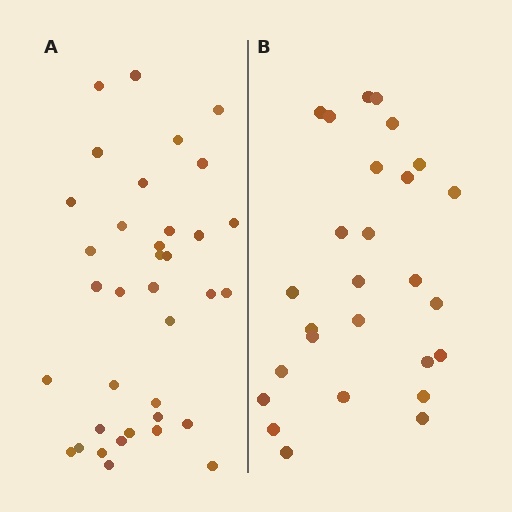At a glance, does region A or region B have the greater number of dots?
Region A (the left region) has more dots.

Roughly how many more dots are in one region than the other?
Region A has roughly 8 or so more dots than region B.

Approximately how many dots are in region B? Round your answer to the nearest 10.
About 30 dots. (The exact count is 27, which rounds to 30.)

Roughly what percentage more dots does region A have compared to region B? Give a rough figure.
About 35% more.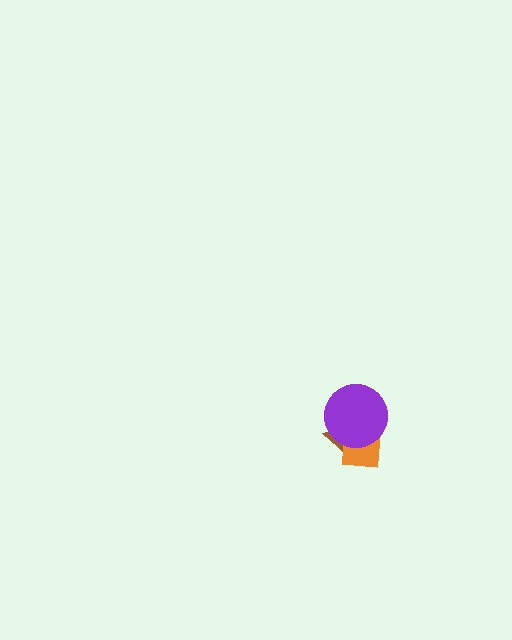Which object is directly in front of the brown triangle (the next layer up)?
The orange square is directly in front of the brown triangle.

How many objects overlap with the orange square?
2 objects overlap with the orange square.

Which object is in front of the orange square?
The purple circle is in front of the orange square.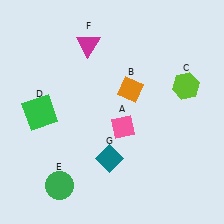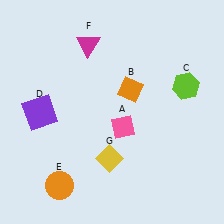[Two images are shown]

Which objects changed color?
D changed from green to purple. E changed from green to orange. G changed from teal to yellow.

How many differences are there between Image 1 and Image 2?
There are 3 differences between the two images.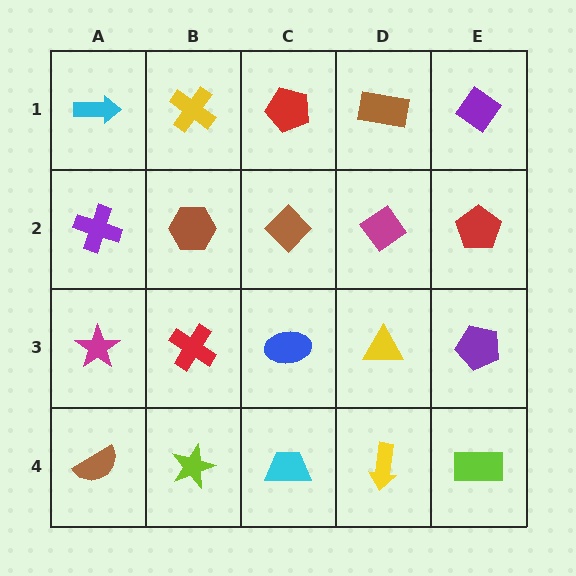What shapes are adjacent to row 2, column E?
A purple diamond (row 1, column E), a purple pentagon (row 3, column E), a magenta diamond (row 2, column D).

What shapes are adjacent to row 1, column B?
A brown hexagon (row 2, column B), a cyan arrow (row 1, column A), a red pentagon (row 1, column C).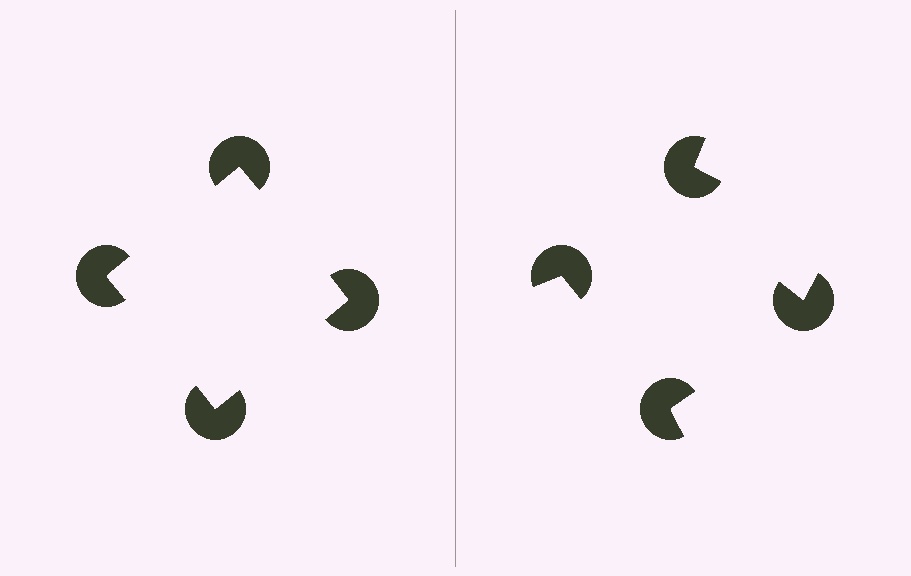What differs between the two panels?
The pac-man discs are positioned identically on both sides; only the wedge orientations differ. On the left they align to a square; on the right they are misaligned.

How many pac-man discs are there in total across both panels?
8 — 4 on each side.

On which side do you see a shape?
An illusory square appears on the left side. On the right side the wedge cuts are rotated, so no coherent shape forms.